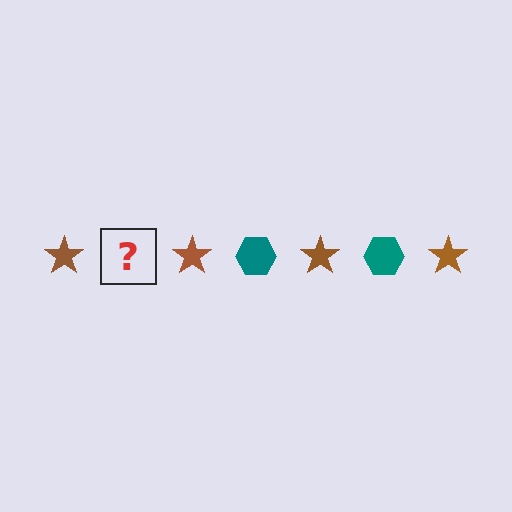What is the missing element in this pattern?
The missing element is a teal hexagon.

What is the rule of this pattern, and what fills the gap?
The rule is that the pattern alternates between brown star and teal hexagon. The gap should be filled with a teal hexagon.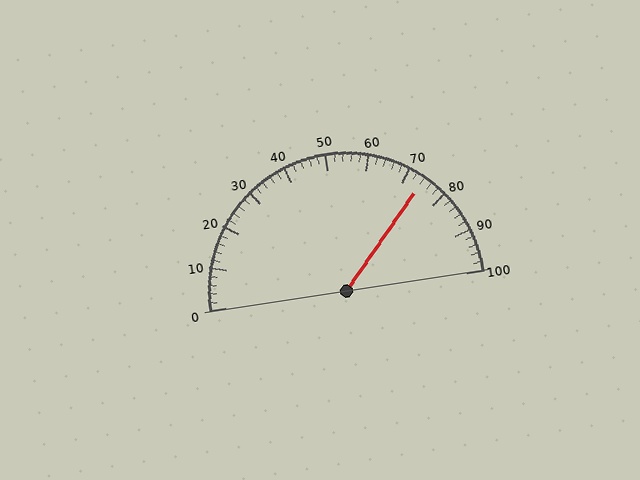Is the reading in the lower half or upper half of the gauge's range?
The reading is in the upper half of the range (0 to 100).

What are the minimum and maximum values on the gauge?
The gauge ranges from 0 to 100.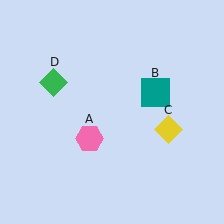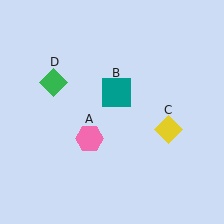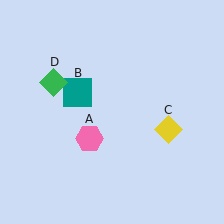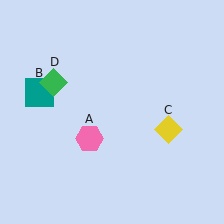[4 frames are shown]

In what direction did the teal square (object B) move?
The teal square (object B) moved left.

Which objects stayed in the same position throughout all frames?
Pink hexagon (object A) and yellow diamond (object C) and green diamond (object D) remained stationary.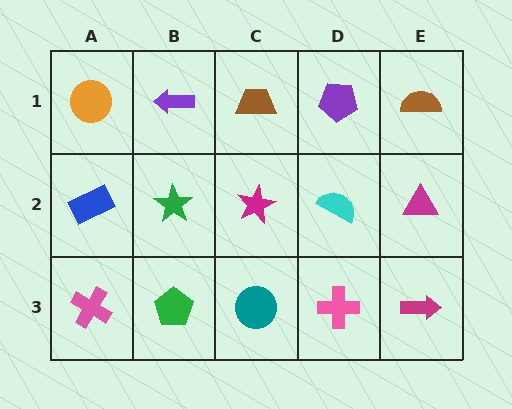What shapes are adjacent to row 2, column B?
A purple arrow (row 1, column B), a green pentagon (row 3, column B), a blue rectangle (row 2, column A), a magenta star (row 2, column C).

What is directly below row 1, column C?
A magenta star.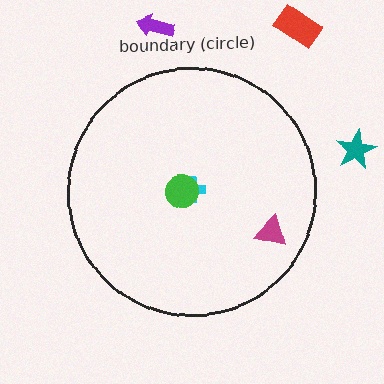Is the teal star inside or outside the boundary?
Outside.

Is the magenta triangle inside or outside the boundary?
Inside.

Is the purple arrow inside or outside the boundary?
Outside.